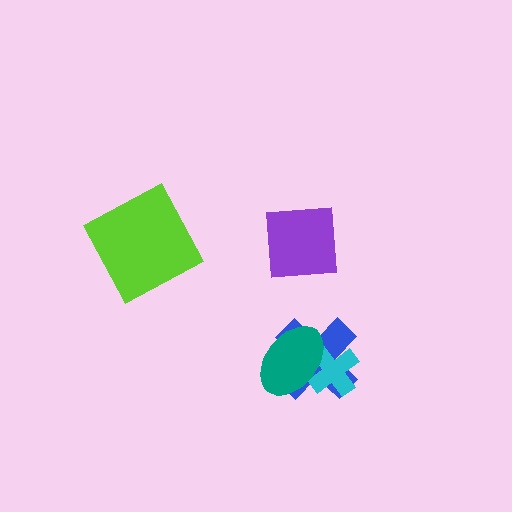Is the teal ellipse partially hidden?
No, no other shape covers it.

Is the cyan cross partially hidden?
Yes, it is partially covered by another shape.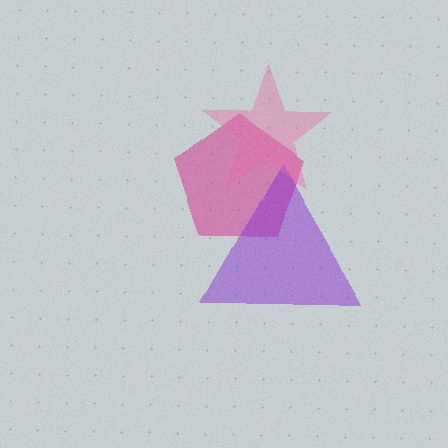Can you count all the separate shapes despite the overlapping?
Yes, there are 3 separate shapes.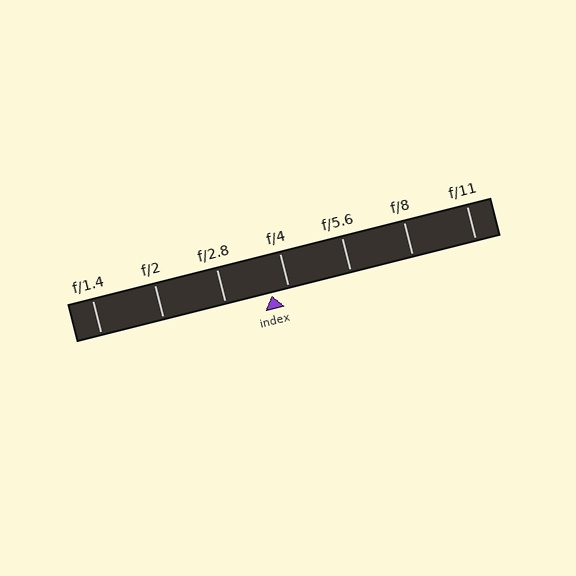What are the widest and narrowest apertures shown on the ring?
The widest aperture shown is f/1.4 and the narrowest is f/11.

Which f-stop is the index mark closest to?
The index mark is closest to f/4.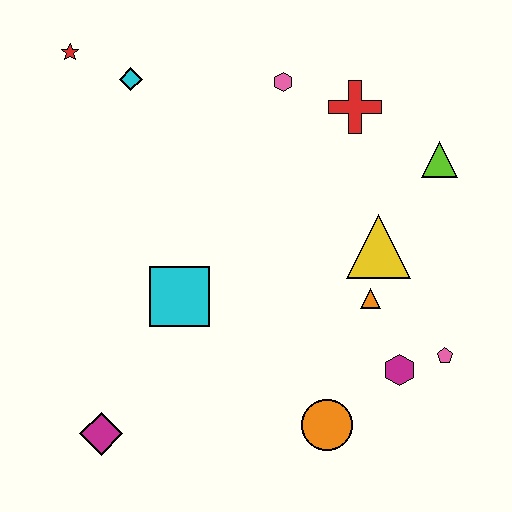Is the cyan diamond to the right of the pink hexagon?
No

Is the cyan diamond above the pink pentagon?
Yes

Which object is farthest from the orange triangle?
The red star is farthest from the orange triangle.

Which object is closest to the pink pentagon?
The magenta hexagon is closest to the pink pentagon.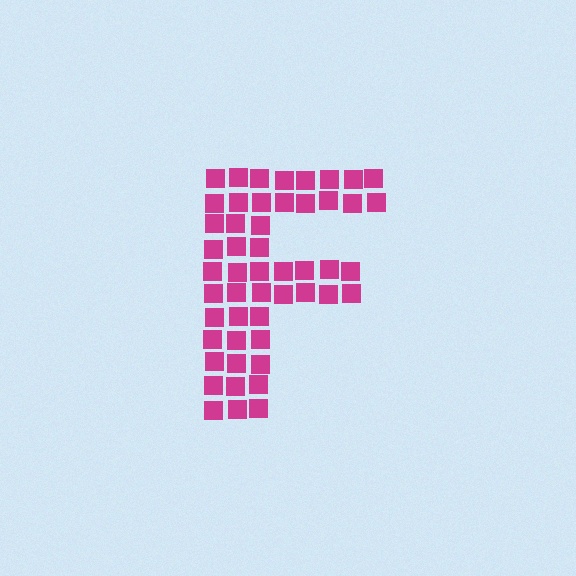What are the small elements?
The small elements are squares.